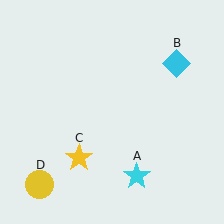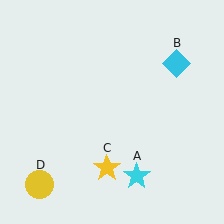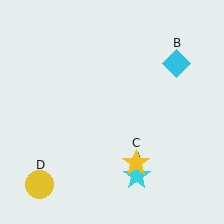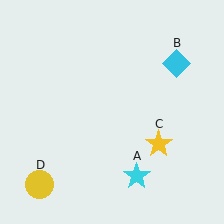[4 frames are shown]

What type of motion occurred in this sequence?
The yellow star (object C) rotated counterclockwise around the center of the scene.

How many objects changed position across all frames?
1 object changed position: yellow star (object C).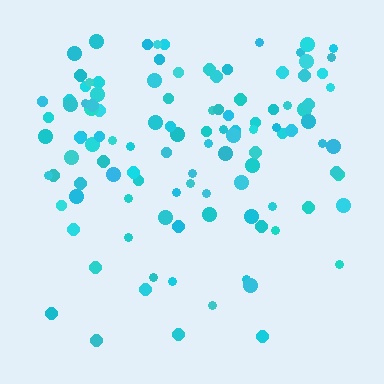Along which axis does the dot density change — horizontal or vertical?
Vertical.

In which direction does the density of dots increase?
From bottom to top, with the top side densest.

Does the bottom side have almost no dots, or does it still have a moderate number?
Still a moderate number, just noticeably fewer than the top.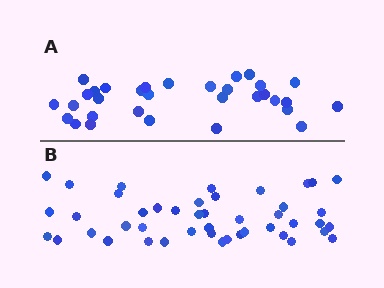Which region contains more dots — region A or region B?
Region B (the bottom region) has more dots.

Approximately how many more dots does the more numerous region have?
Region B has approximately 15 more dots than region A.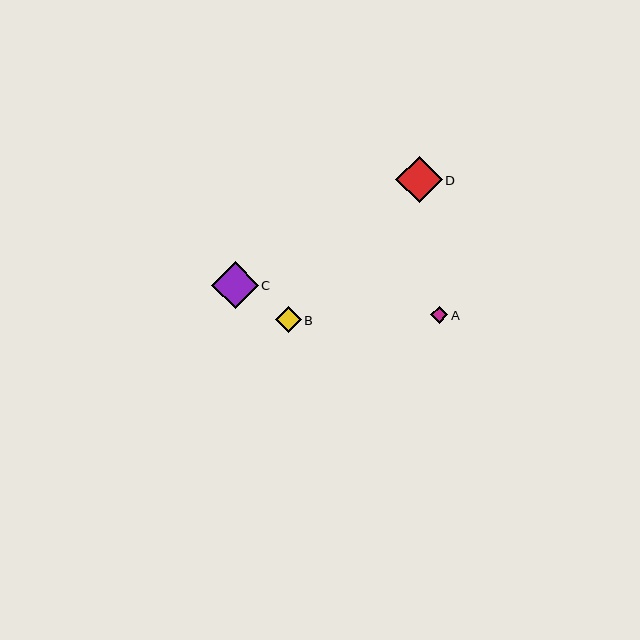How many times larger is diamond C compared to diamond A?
Diamond C is approximately 2.7 times the size of diamond A.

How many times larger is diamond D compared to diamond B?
Diamond D is approximately 1.8 times the size of diamond B.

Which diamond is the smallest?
Diamond A is the smallest with a size of approximately 17 pixels.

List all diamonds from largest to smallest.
From largest to smallest: D, C, B, A.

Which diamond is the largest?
Diamond D is the largest with a size of approximately 46 pixels.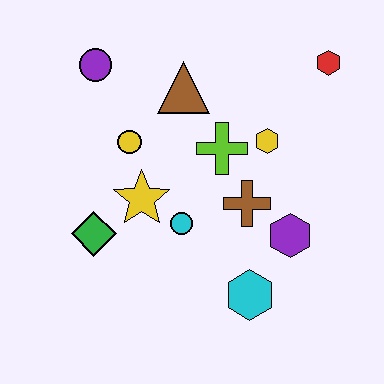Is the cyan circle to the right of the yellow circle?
Yes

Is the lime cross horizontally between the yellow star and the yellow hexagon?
Yes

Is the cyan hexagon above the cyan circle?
No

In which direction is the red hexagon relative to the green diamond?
The red hexagon is to the right of the green diamond.